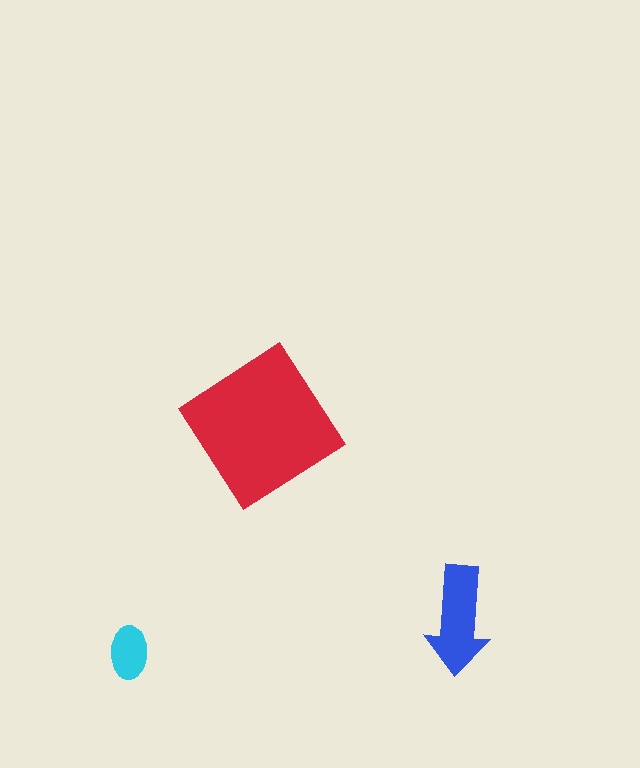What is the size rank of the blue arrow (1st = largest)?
2nd.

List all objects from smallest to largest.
The cyan ellipse, the blue arrow, the red diamond.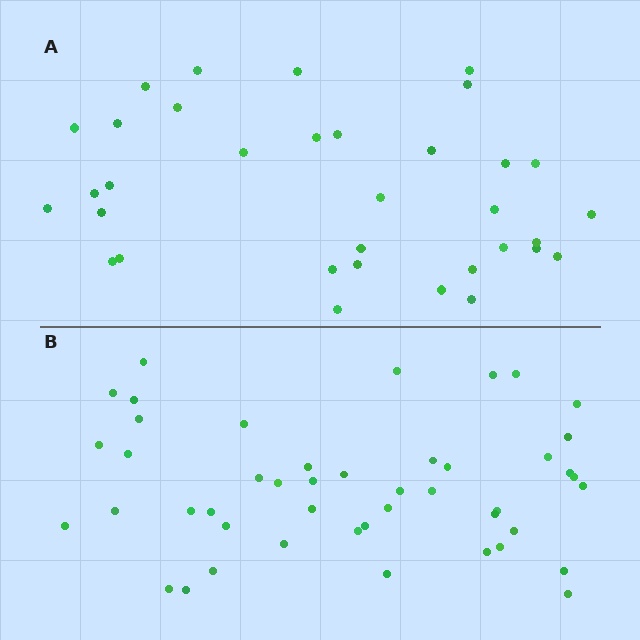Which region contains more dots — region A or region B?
Region B (the bottom region) has more dots.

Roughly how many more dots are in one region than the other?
Region B has roughly 12 or so more dots than region A.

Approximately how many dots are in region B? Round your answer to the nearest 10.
About 50 dots. (The exact count is 46, which rounds to 50.)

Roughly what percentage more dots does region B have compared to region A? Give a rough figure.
About 35% more.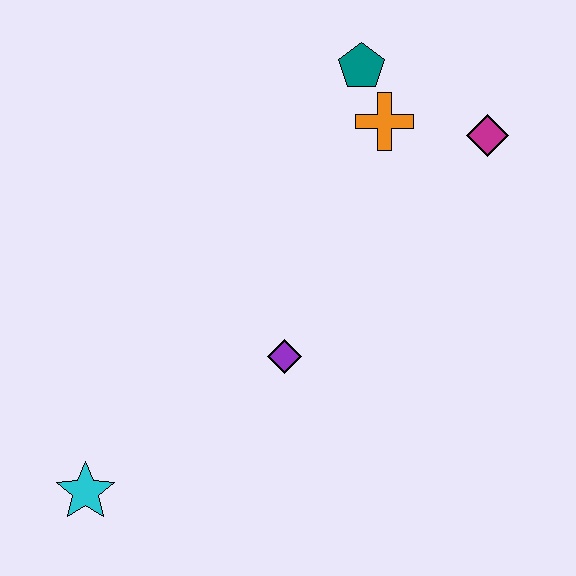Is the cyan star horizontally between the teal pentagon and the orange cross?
No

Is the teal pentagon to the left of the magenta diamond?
Yes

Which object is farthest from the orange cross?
The cyan star is farthest from the orange cross.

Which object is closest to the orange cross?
The teal pentagon is closest to the orange cross.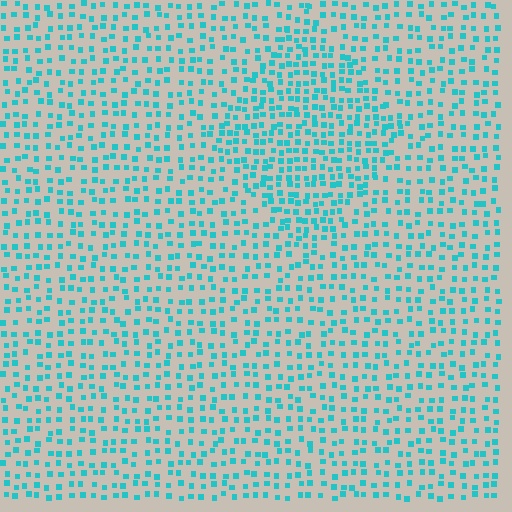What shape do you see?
I see a diamond.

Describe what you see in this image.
The image contains small cyan elements arranged at two different densities. A diamond-shaped region is visible where the elements are more densely packed than the surrounding area.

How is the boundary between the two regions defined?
The boundary is defined by a change in element density (approximately 1.6x ratio). All elements are the same color, size, and shape.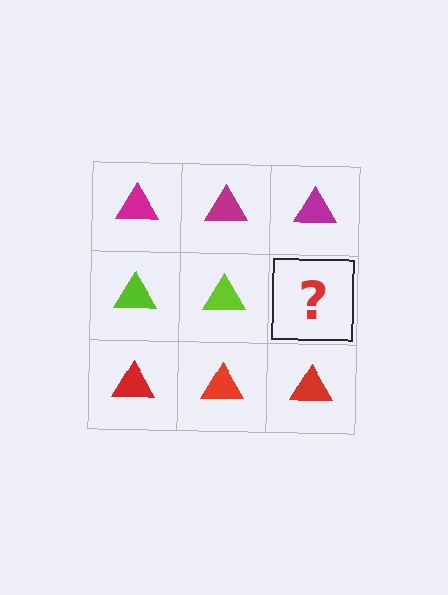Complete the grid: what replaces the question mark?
The question mark should be replaced with a lime triangle.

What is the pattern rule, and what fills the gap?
The rule is that each row has a consistent color. The gap should be filled with a lime triangle.